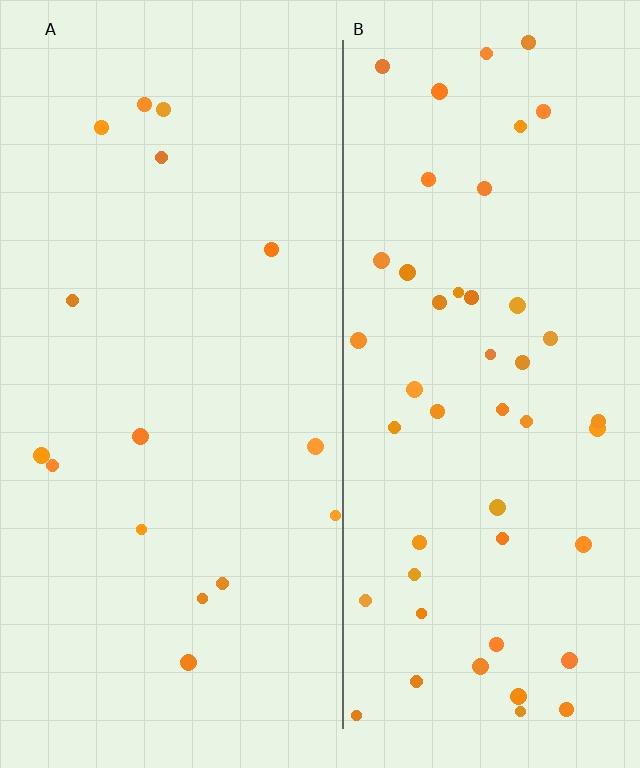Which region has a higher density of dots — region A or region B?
B (the right).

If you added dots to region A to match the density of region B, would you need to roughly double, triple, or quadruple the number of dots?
Approximately triple.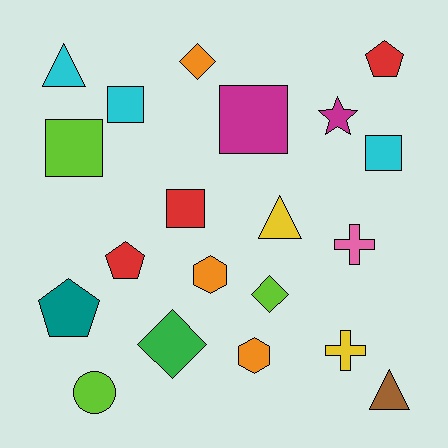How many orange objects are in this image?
There are 3 orange objects.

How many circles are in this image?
There is 1 circle.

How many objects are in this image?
There are 20 objects.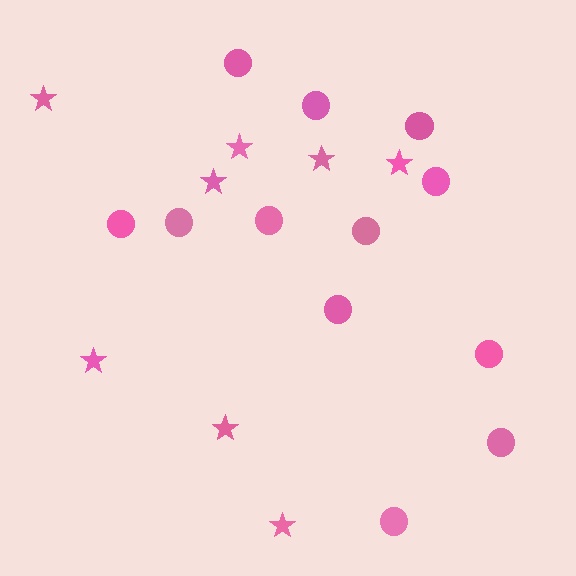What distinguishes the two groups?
There are 2 groups: one group of circles (12) and one group of stars (8).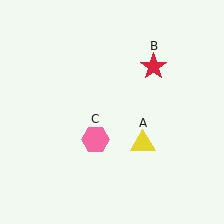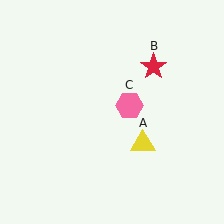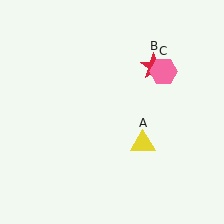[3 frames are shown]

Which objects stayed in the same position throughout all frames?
Yellow triangle (object A) and red star (object B) remained stationary.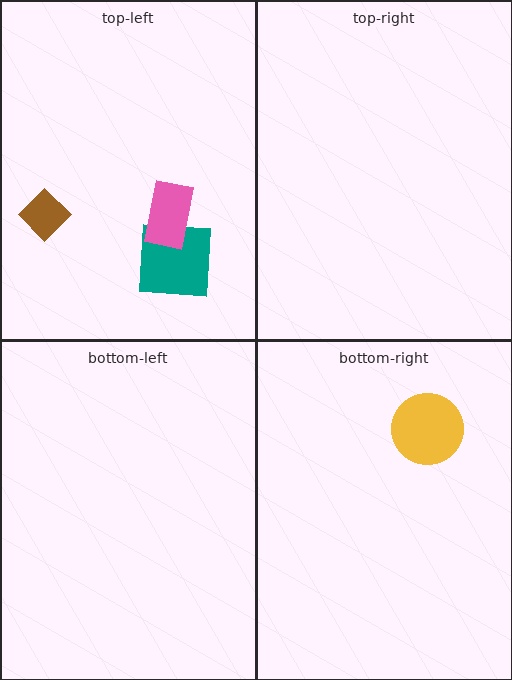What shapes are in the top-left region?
The teal square, the pink rectangle, the brown diamond.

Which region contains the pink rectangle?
The top-left region.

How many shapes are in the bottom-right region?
1.